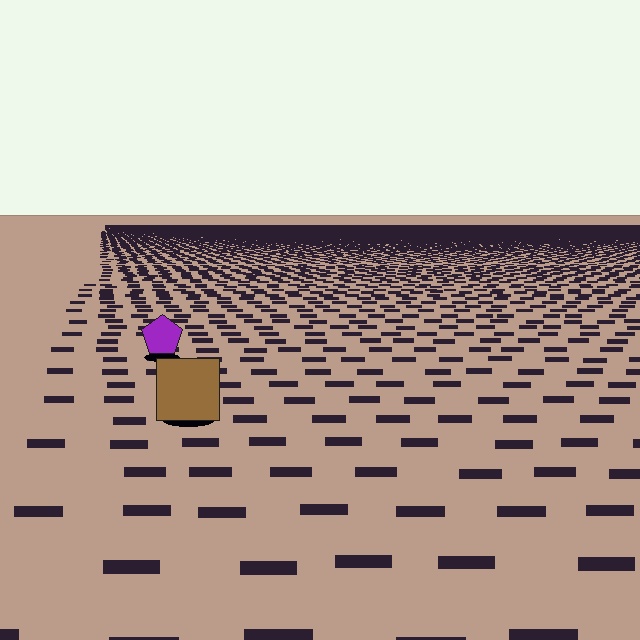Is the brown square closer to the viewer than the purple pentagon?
Yes. The brown square is closer — you can tell from the texture gradient: the ground texture is coarser near it.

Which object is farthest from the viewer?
The purple pentagon is farthest from the viewer. It appears smaller and the ground texture around it is denser.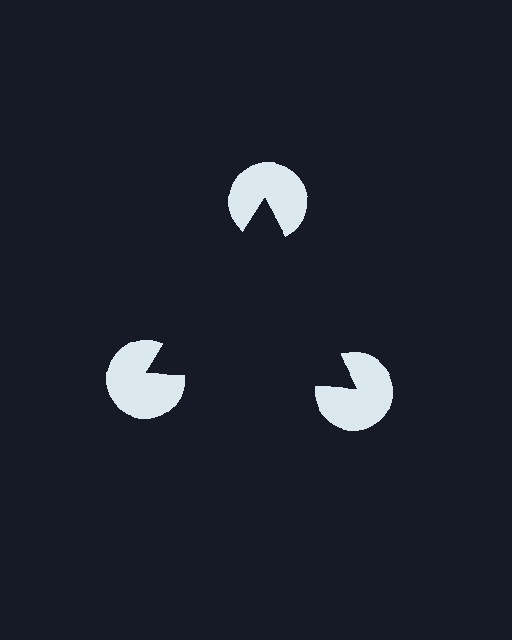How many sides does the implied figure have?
3 sides.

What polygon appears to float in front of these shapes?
An illusory triangle — its edges are inferred from the aligned wedge cuts in the pac-man discs, not physically drawn.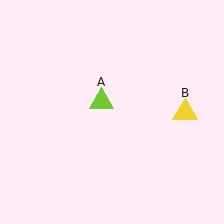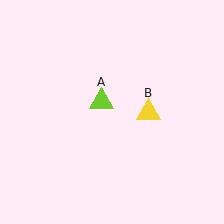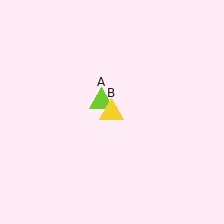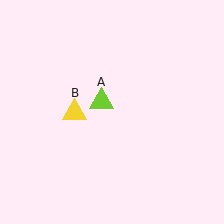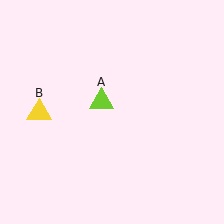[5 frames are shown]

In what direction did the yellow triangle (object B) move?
The yellow triangle (object B) moved left.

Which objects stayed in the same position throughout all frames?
Lime triangle (object A) remained stationary.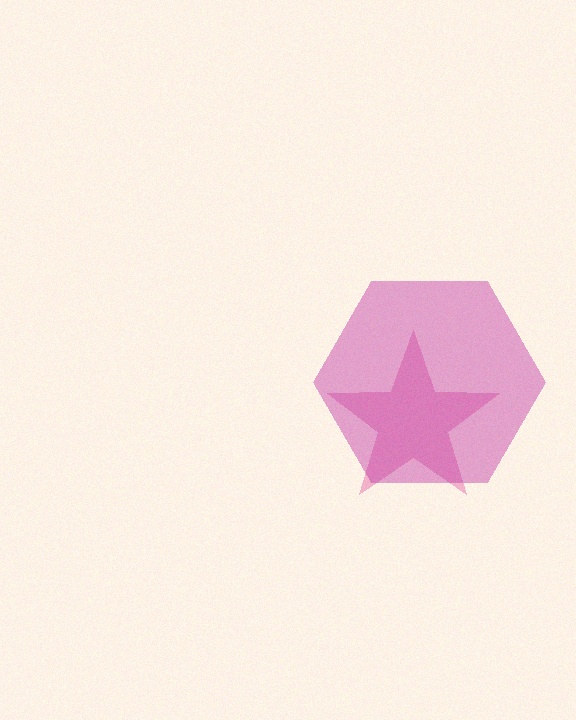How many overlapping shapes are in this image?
There are 2 overlapping shapes in the image.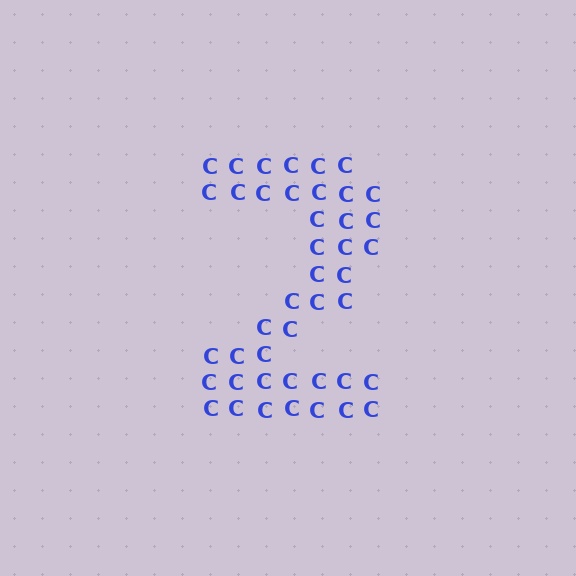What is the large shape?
The large shape is the digit 2.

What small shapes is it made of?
It is made of small letter C's.